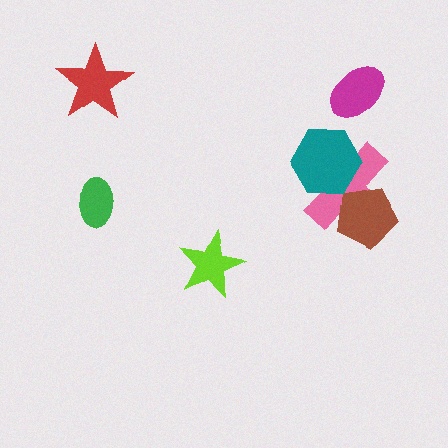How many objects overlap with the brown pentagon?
1 object overlaps with the brown pentagon.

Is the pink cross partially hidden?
Yes, it is partially covered by another shape.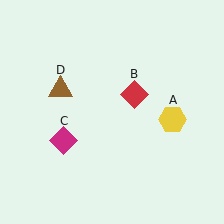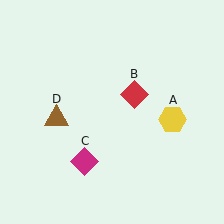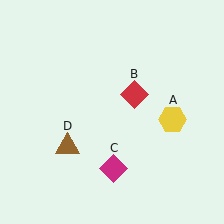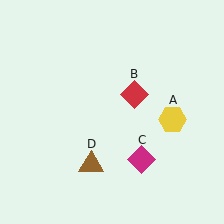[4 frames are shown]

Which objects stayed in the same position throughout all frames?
Yellow hexagon (object A) and red diamond (object B) remained stationary.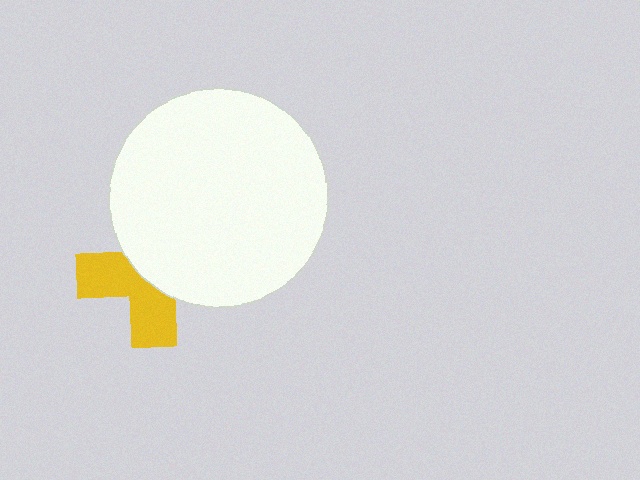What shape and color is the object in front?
The object in front is a white circle.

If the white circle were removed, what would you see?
You would see the complete yellow cross.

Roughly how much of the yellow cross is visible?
About half of it is visible (roughly 45%).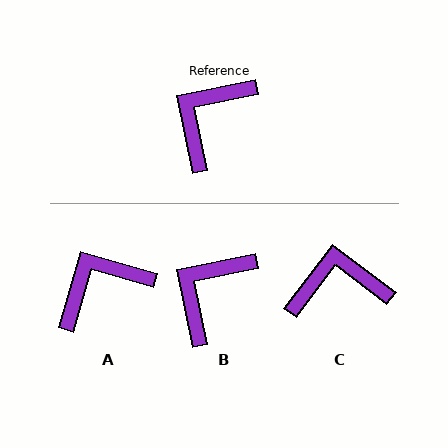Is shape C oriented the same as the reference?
No, it is off by about 49 degrees.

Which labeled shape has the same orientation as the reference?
B.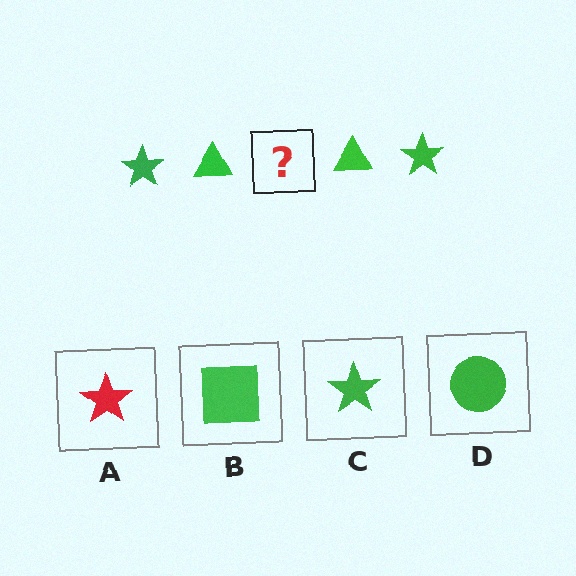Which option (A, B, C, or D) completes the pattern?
C.